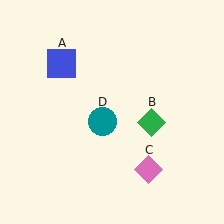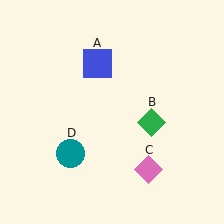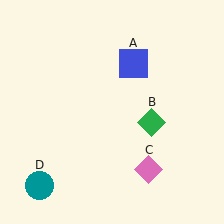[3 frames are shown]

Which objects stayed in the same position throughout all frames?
Green diamond (object B) and pink diamond (object C) remained stationary.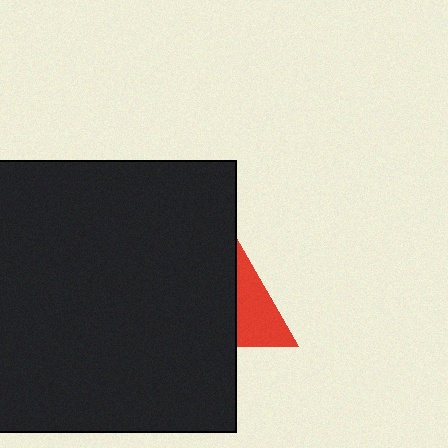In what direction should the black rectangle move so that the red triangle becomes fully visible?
The black rectangle should move left. That is the shortest direction to clear the overlap and leave the red triangle fully visible.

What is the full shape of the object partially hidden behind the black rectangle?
The partially hidden object is a red triangle.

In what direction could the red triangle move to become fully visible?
The red triangle could move right. That would shift it out from behind the black rectangle entirely.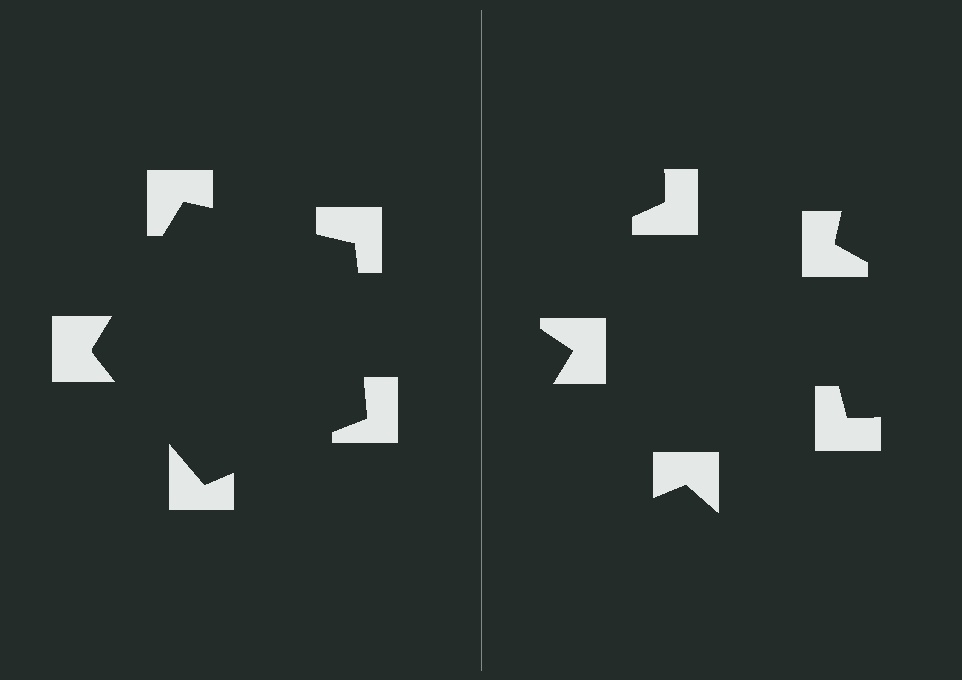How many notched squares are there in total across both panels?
10 — 5 on each side.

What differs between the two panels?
The notched squares are positioned identically on both sides; only the wedge orientations differ. On the left they align to a pentagon; on the right they are misaligned.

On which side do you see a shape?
An illusory pentagon appears on the left side. On the right side the wedge cuts are rotated, so no coherent shape forms.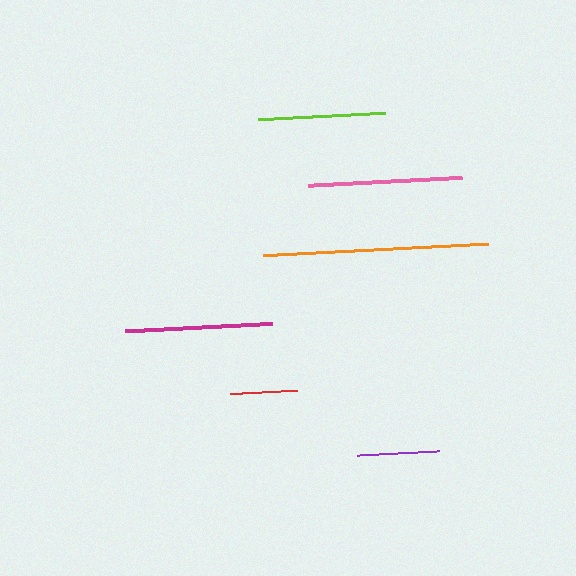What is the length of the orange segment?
The orange segment is approximately 225 pixels long.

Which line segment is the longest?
The orange line is the longest at approximately 225 pixels.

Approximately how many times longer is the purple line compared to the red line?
The purple line is approximately 1.2 times the length of the red line.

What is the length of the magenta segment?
The magenta segment is approximately 147 pixels long.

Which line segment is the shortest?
The red line is the shortest at approximately 67 pixels.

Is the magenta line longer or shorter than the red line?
The magenta line is longer than the red line.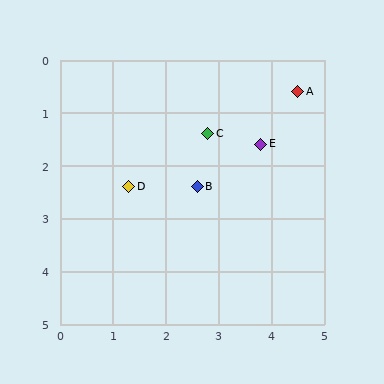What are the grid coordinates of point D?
Point D is at approximately (1.3, 2.4).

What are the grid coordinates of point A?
Point A is at approximately (4.5, 0.6).